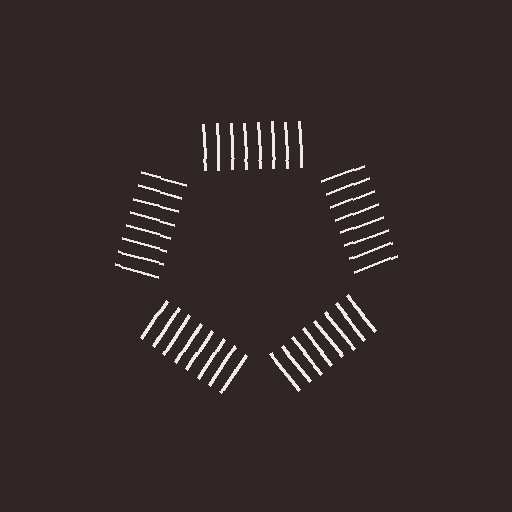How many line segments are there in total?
40 — 8 along each of the 5 edges.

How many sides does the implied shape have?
5 sides — the line-ends trace a pentagon.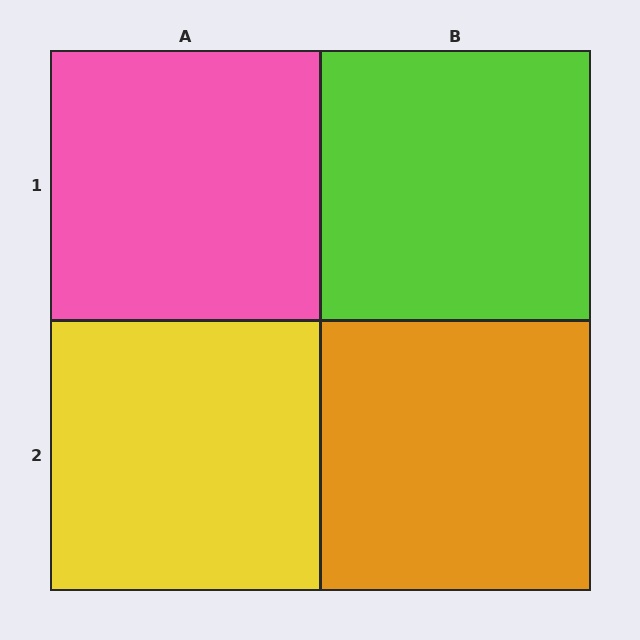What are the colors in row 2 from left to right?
Yellow, orange.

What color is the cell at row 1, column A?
Pink.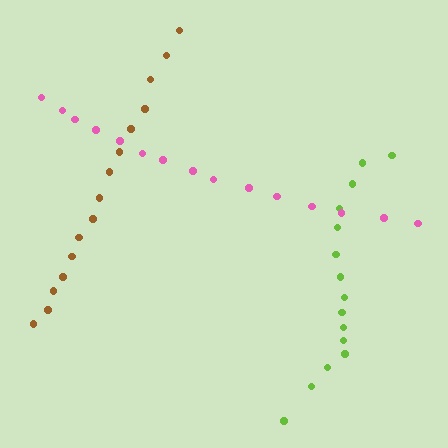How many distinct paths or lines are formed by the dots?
There are 3 distinct paths.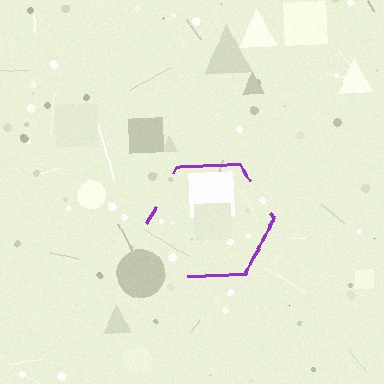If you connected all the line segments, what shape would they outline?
They would outline a hexagon.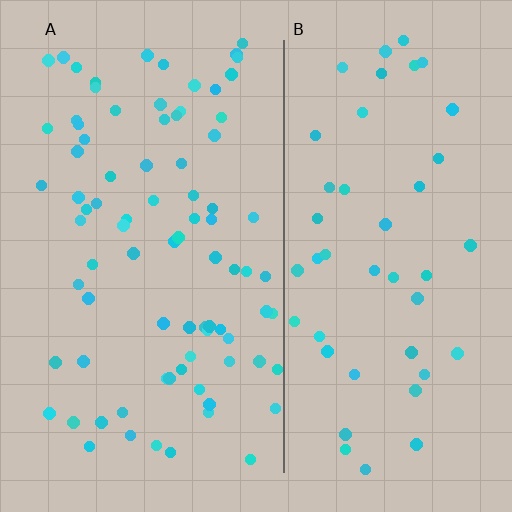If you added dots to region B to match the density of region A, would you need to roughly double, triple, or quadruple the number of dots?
Approximately double.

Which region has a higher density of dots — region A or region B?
A (the left).